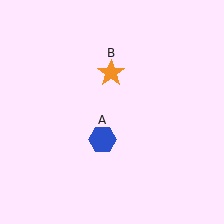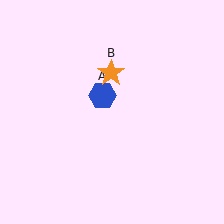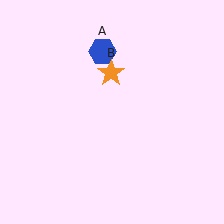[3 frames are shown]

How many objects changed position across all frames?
1 object changed position: blue hexagon (object A).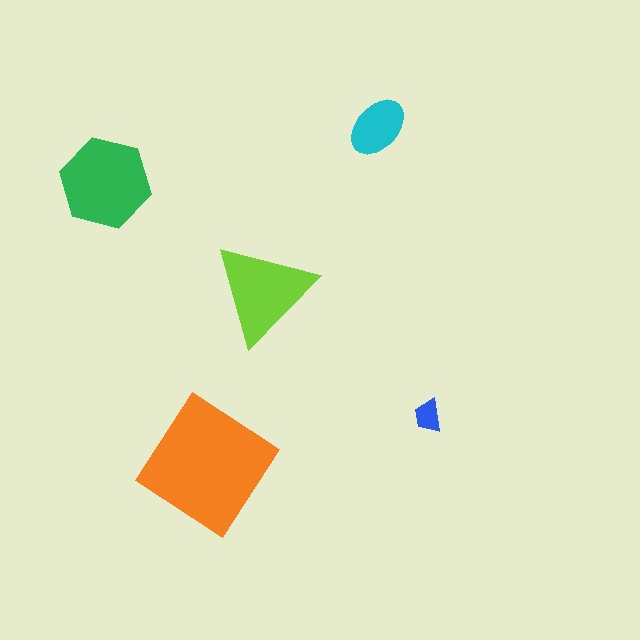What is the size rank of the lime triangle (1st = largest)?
3rd.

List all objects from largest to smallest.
The orange diamond, the green hexagon, the lime triangle, the cyan ellipse, the blue trapezoid.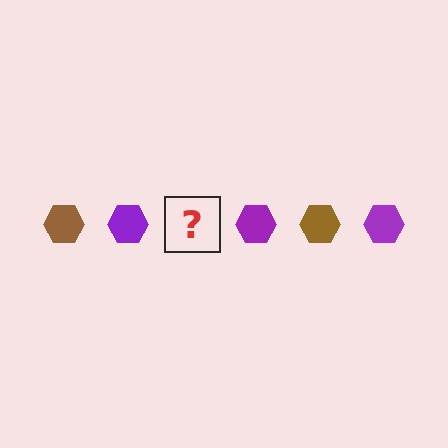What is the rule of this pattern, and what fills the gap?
The rule is that the pattern cycles through brown, purple hexagons. The gap should be filled with a brown hexagon.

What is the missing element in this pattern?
The missing element is a brown hexagon.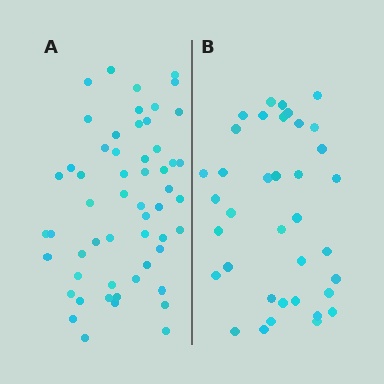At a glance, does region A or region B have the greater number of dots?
Region A (the left region) has more dots.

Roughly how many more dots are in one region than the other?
Region A has approximately 20 more dots than region B.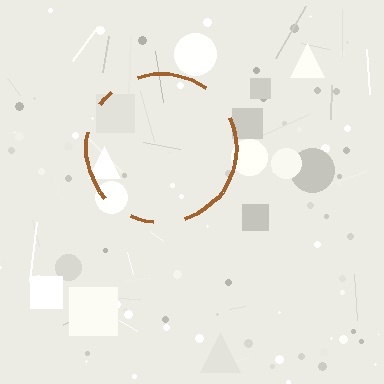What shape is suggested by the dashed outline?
The dashed outline suggests a circle.